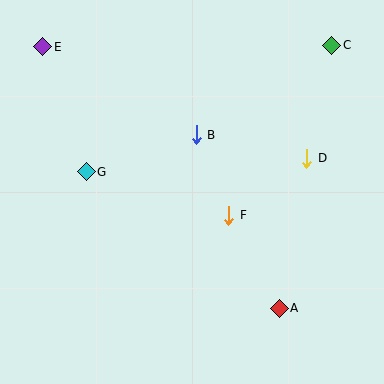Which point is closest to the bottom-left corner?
Point G is closest to the bottom-left corner.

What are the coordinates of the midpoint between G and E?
The midpoint between G and E is at (65, 109).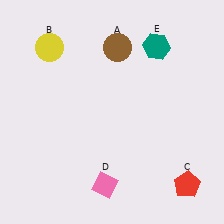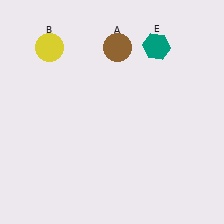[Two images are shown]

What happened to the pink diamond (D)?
The pink diamond (D) was removed in Image 2. It was in the bottom-left area of Image 1.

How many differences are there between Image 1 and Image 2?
There are 2 differences between the two images.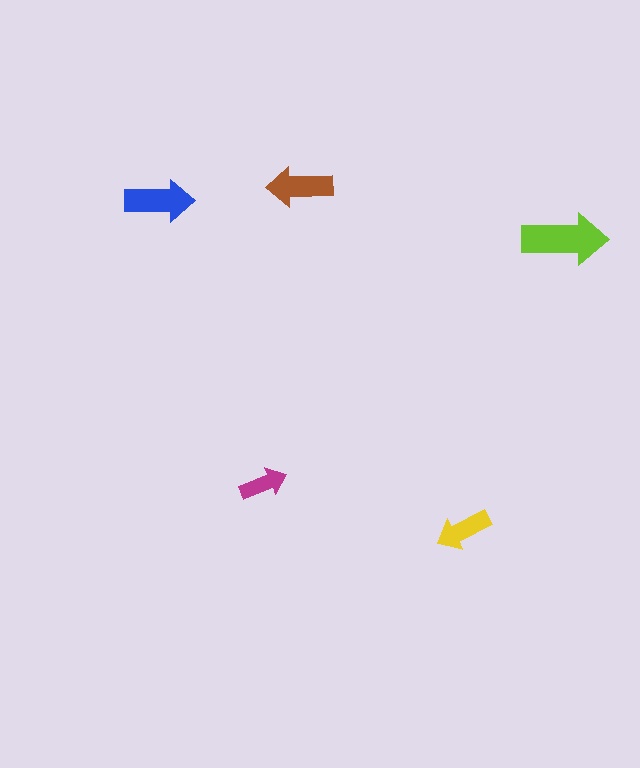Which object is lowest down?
The yellow arrow is bottommost.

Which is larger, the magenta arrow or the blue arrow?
The blue one.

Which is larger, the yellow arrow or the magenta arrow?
The yellow one.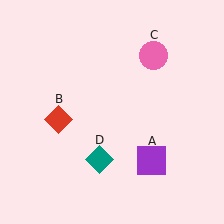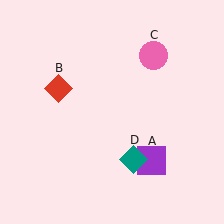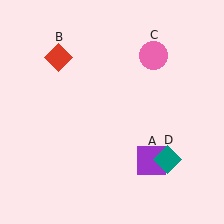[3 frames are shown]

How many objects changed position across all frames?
2 objects changed position: red diamond (object B), teal diamond (object D).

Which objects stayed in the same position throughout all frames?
Purple square (object A) and pink circle (object C) remained stationary.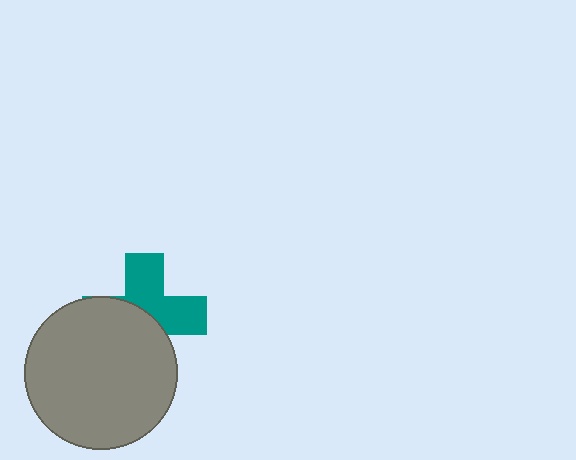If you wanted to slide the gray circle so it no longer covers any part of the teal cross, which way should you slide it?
Slide it toward the lower-left — that is the most direct way to separate the two shapes.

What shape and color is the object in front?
The object in front is a gray circle.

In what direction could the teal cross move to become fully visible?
The teal cross could move toward the upper-right. That would shift it out from behind the gray circle entirely.